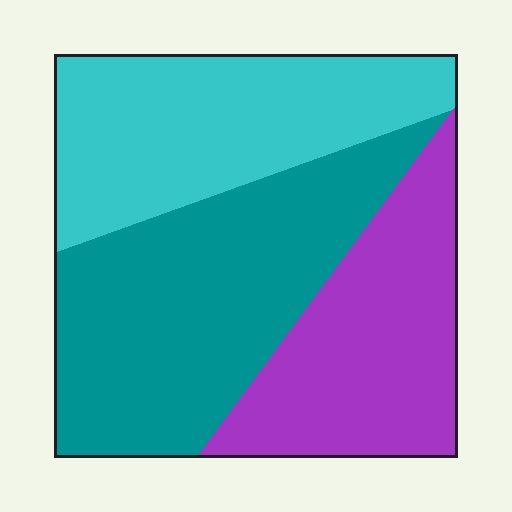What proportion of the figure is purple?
Purple takes up about one quarter (1/4) of the figure.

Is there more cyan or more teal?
Teal.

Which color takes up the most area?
Teal, at roughly 40%.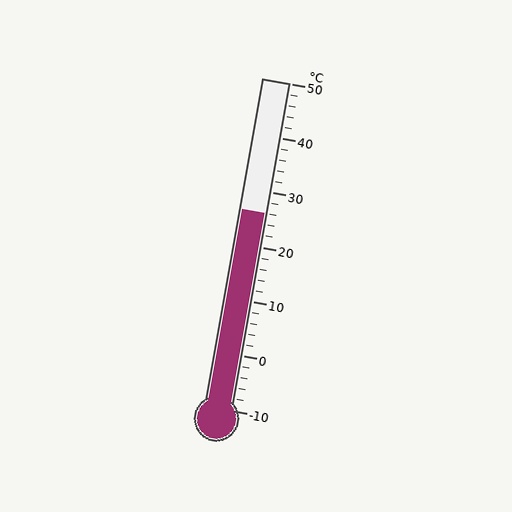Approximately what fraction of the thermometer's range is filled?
The thermometer is filled to approximately 60% of its range.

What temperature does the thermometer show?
The thermometer shows approximately 26°C.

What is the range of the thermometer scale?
The thermometer scale ranges from -10°C to 50°C.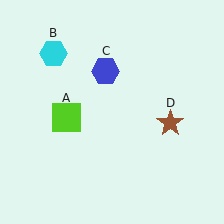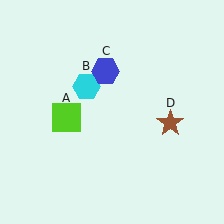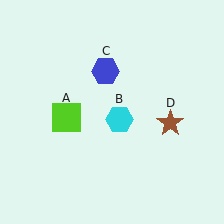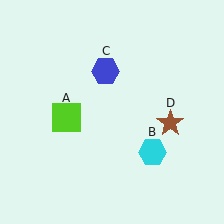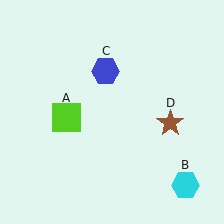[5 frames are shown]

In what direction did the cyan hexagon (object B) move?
The cyan hexagon (object B) moved down and to the right.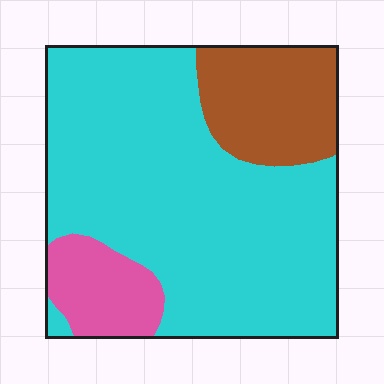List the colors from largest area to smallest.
From largest to smallest: cyan, brown, pink.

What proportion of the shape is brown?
Brown takes up about one sixth (1/6) of the shape.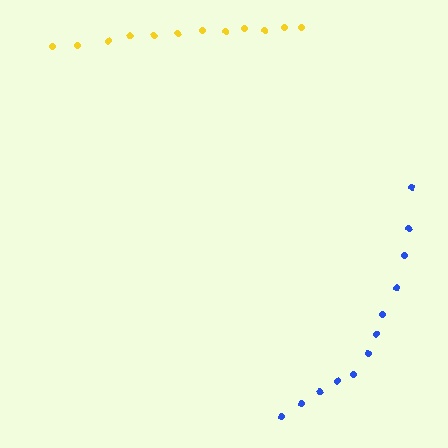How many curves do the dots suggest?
There are 2 distinct paths.